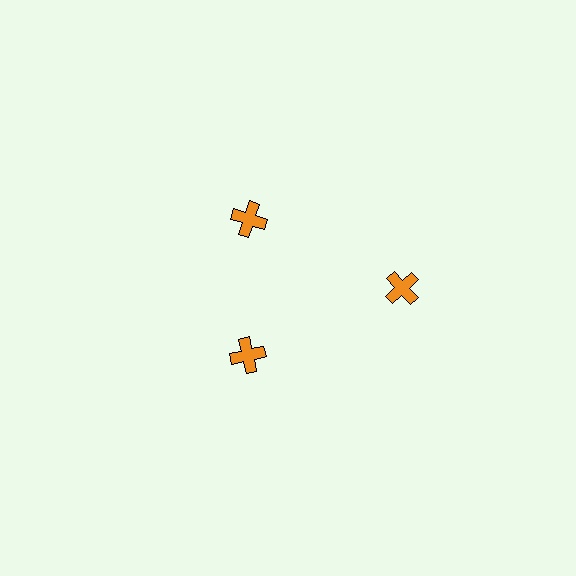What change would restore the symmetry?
The symmetry would be restored by moving it inward, back onto the ring so that all 3 crosses sit at equal angles and equal distance from the center.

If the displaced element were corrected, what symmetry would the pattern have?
It would have 3-fold rotational symmetry — the pattern would map onto itself every 120 degrees.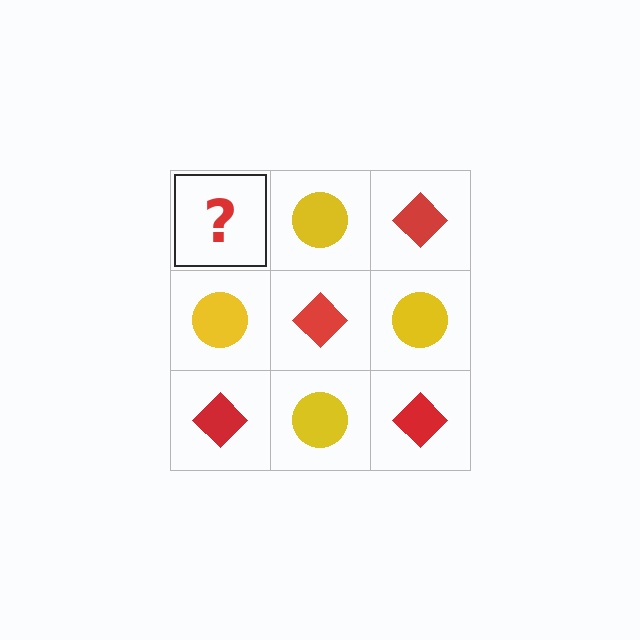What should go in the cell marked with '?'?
The missing cell should contain a red diamond.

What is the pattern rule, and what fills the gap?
The rule is that it alternates red diamond and yellow circle in a checkerboard pattern. The gap should be filled with a red diamond.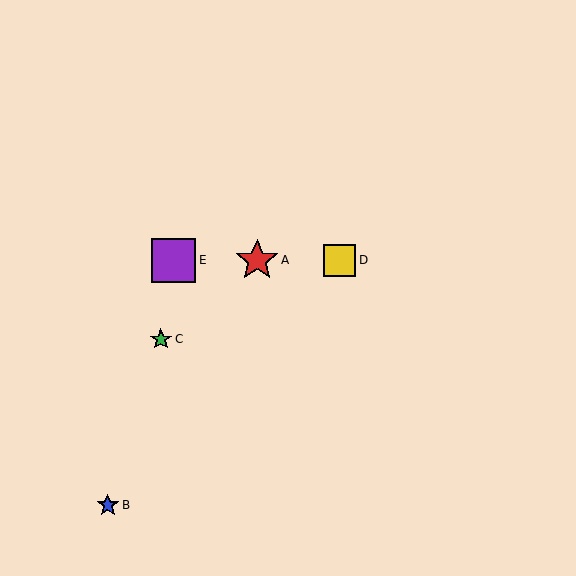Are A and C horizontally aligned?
No, A is at y≈260 and C is at y≈339.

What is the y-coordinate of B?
Object B is at y≈505.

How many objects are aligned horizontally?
3 objects (A, D, E) are aligned horizontally.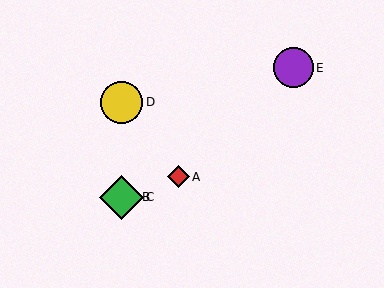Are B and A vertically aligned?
No, B is at x≈121 and A is at x≈178.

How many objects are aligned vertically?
3 objects (B, C, D) are aligned vertically.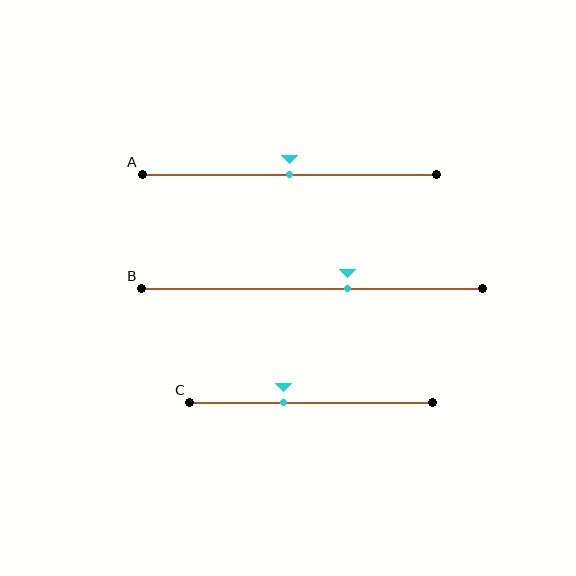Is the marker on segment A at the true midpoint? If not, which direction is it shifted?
Yes, the marker on segment A is at the true midpoint.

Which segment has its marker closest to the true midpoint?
Segment A has its marker closest to the true midpoint.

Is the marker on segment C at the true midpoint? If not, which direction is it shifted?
No, the marker on segment C is shifted to the left by about 11% of the segment length.